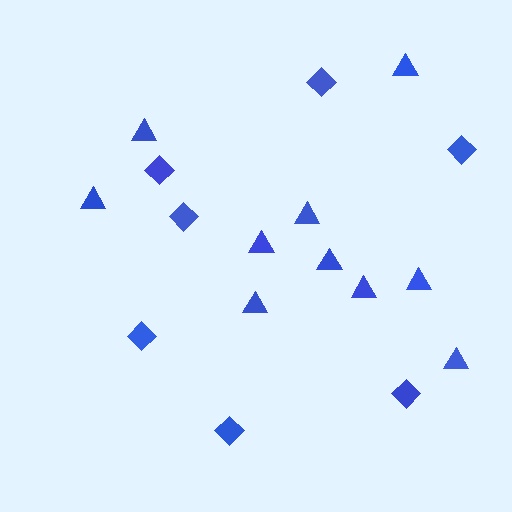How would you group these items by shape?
There are 2 groups: one group of triangles (10) and one group of diamonds (7).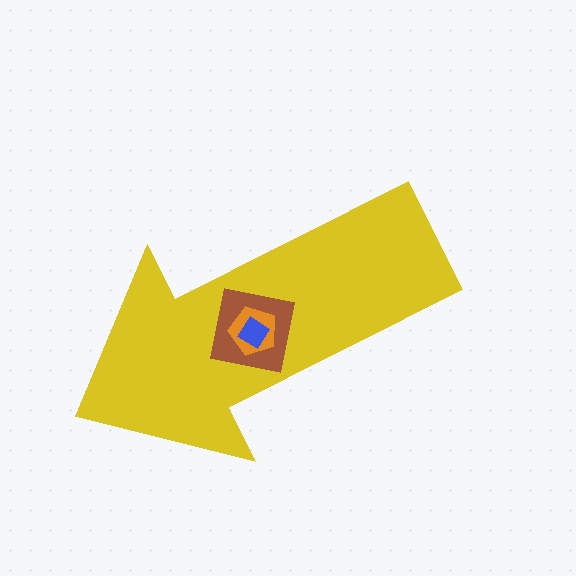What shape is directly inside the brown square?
The orange pentagon.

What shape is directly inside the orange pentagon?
The blue diamond.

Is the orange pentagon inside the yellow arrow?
Yes.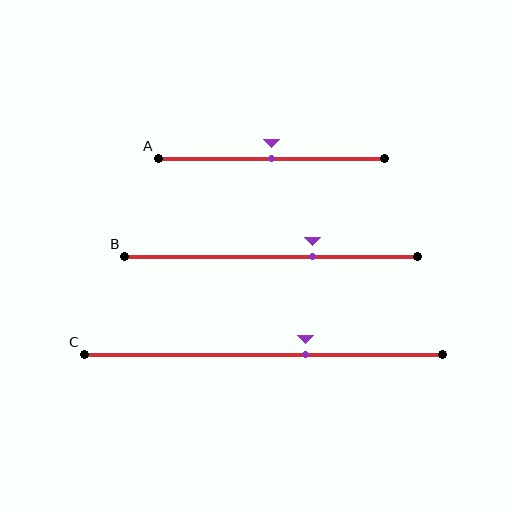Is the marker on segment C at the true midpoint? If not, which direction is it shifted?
No, the marker on segment C is shifted to the right by about 12% of the segment length.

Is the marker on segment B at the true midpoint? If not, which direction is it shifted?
No, the marker on segment B is shifted to the right by about 14% of the segment length.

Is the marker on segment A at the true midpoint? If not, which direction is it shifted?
Yes, the marker on segment A is at the true midpoint.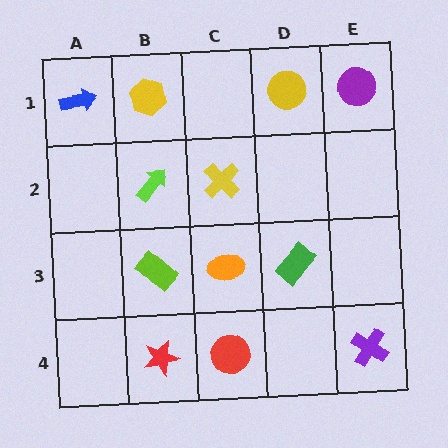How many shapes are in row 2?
2 shapes.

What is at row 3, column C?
An orange ellipse.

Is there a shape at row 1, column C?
No, that cell is empty.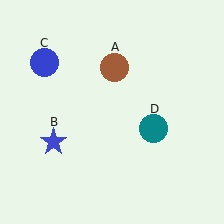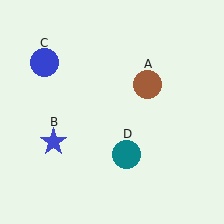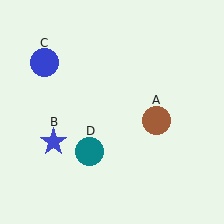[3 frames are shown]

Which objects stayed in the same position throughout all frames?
Blue star (object B) and blue circle (object C) remained stationary.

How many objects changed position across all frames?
2 objects changed position: brown circle (object A), teal circle (object D).